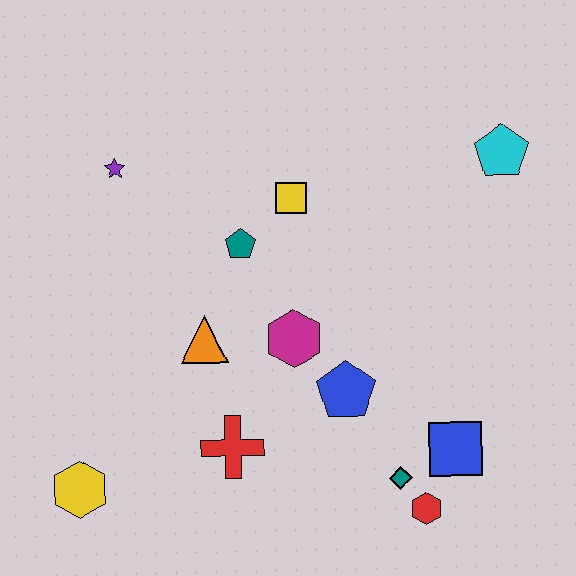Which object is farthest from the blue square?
The purple star is farthest from the blue square.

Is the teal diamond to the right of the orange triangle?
Yes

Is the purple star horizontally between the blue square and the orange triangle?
No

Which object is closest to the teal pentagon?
The yellow square is closest to the teal pentagon.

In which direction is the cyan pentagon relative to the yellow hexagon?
The cyan pentagon is to the right of the yellow hexagon.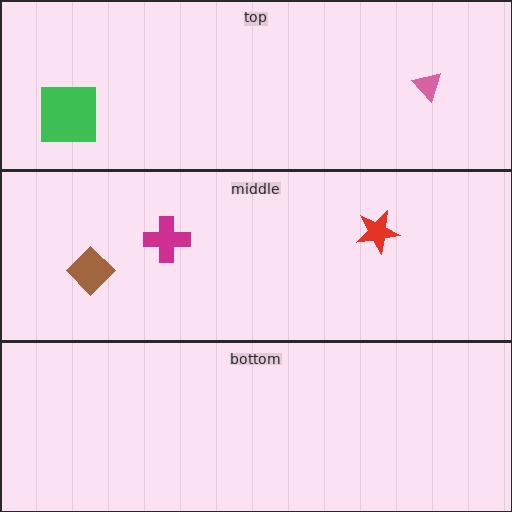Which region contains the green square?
The top region.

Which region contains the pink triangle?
The top region.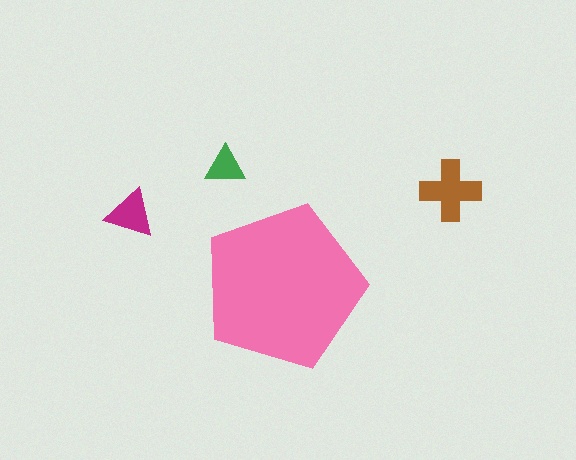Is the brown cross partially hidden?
No, the brown cross is fully visible.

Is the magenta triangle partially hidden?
No, the magenta triangle is fully visible.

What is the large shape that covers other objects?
A pink pentagon.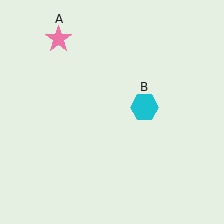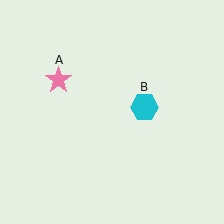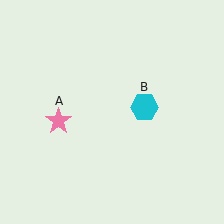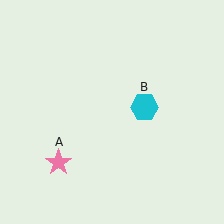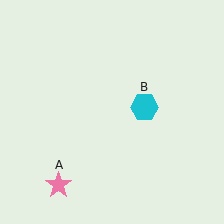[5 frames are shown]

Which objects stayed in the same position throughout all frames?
Cyan hexagon (object B) remained stationary.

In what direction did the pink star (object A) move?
The pink star (object A) moved down.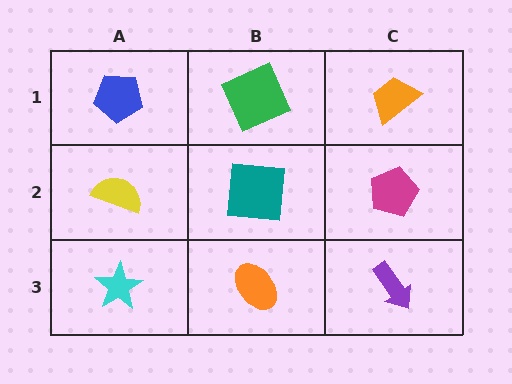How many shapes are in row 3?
3 shapes.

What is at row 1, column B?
A green square.